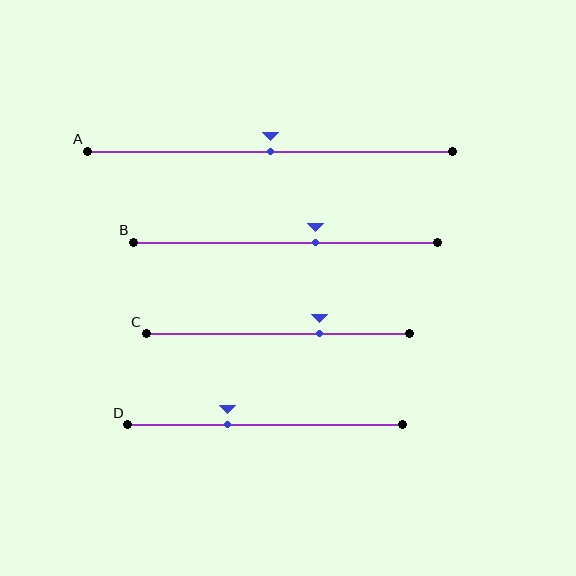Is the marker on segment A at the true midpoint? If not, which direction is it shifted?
Yes, the marker on segment A is at the true midpoint.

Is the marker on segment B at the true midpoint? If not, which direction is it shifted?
No, the marker on segment B is shifted to the right by about 10% of the segment length.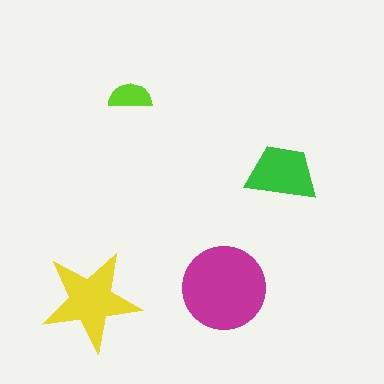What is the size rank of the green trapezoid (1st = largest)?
3rd.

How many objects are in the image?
There are 4 objects in the image.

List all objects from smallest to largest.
The lime semicircle, the green trapezoid, the yellow star, the magenta circle.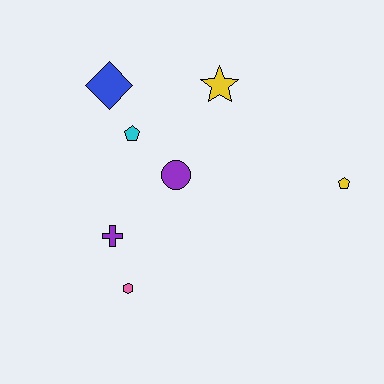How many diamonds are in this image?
There is 1 diamond.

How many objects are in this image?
There are 7 objects.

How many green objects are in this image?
There are no green objects.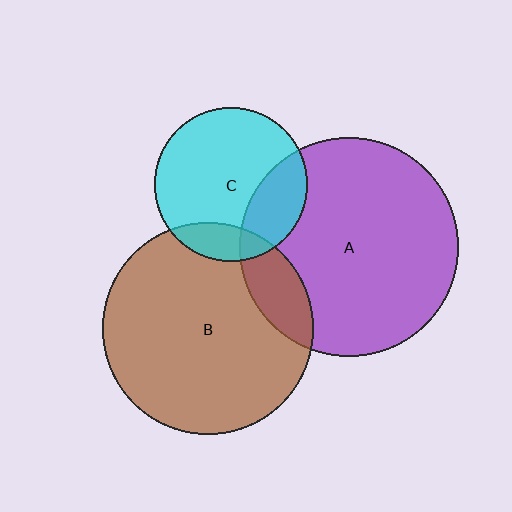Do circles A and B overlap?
Yes.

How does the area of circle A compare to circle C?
Approximately 2.0 times.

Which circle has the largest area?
Circle A (purple).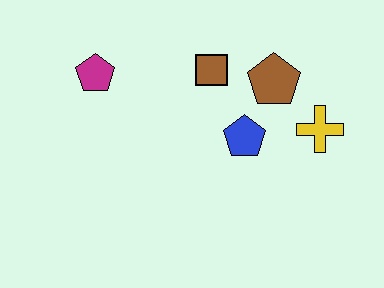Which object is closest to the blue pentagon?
The brown pentagon is closest to the blue pentagon.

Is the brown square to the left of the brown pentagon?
Yes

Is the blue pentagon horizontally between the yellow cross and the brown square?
Yes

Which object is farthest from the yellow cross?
The magenta pentagon is farthest from the yellow cross.